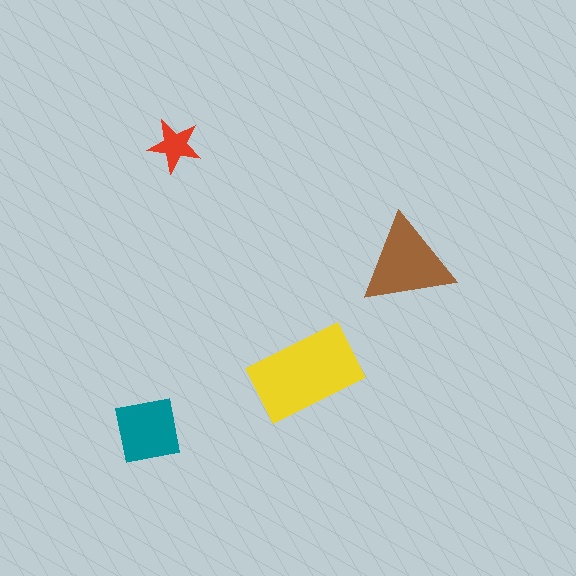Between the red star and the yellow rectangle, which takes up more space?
The yellow rectangle.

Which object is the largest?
The yellow rectangle.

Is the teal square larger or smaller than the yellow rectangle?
Smaller.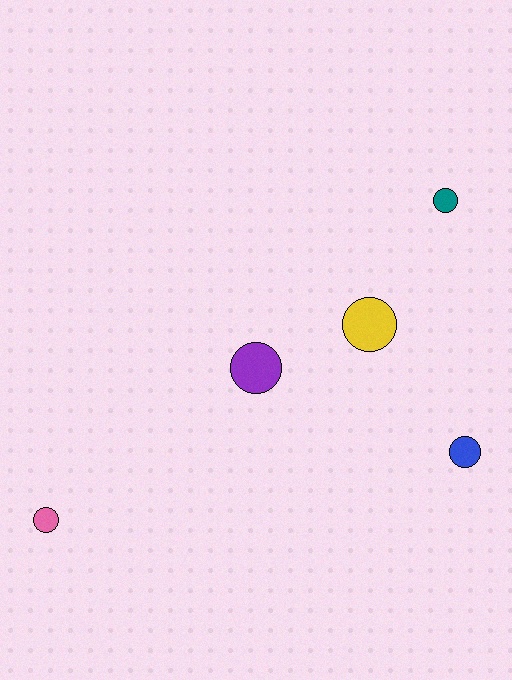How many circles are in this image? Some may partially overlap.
There are 5 circles.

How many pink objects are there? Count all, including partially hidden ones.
There is 1 pink object.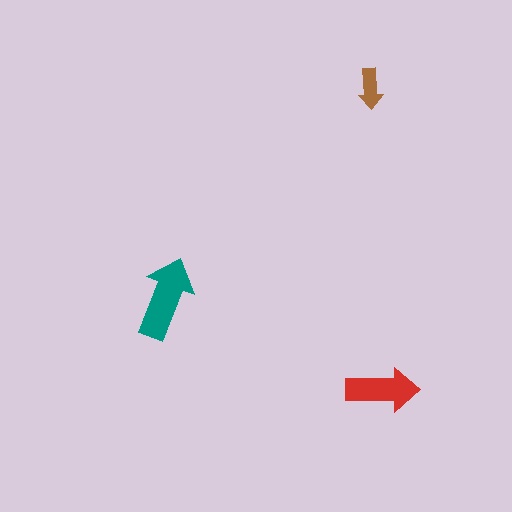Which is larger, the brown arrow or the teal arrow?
The teal one.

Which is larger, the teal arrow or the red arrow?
The teal one.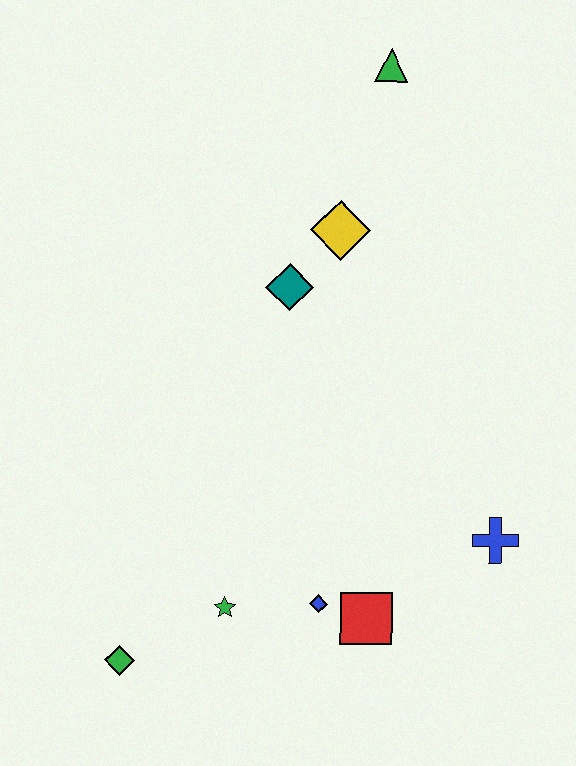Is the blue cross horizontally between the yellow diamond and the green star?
No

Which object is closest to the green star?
The blue diamond is closest to the green star.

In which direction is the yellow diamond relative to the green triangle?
The yellow diamond is below the green triangle.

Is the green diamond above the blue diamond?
No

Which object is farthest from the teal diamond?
The green diamond is farthest from the teal diamond.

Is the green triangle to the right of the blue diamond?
Yes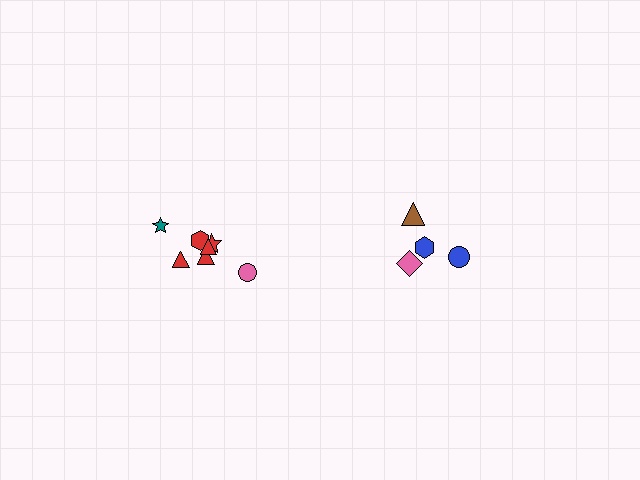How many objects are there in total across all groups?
There are 11 objects.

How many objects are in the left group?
There are 7 objects.